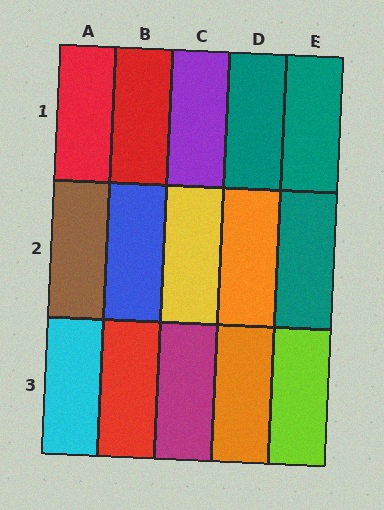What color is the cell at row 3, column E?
Lime.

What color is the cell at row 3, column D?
Orange.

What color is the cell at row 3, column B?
Red.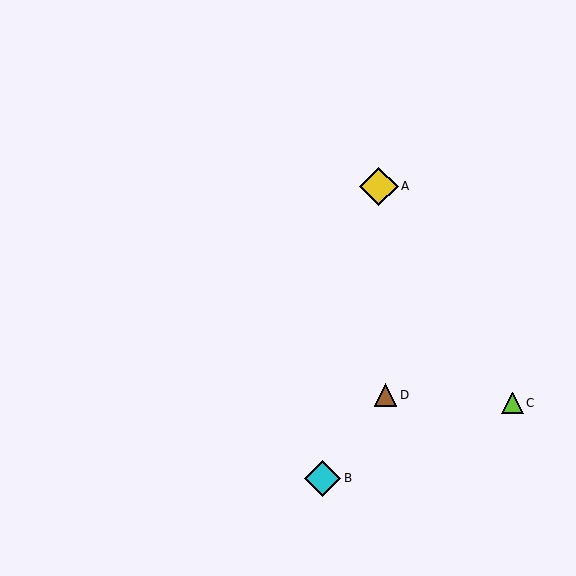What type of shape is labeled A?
Shape A is a yellow diamond.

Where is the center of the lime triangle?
The center of the lime triangle is at (513, 403).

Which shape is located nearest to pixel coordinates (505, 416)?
The lime triangle (labeled C) at (513, 403) is nearest to that location.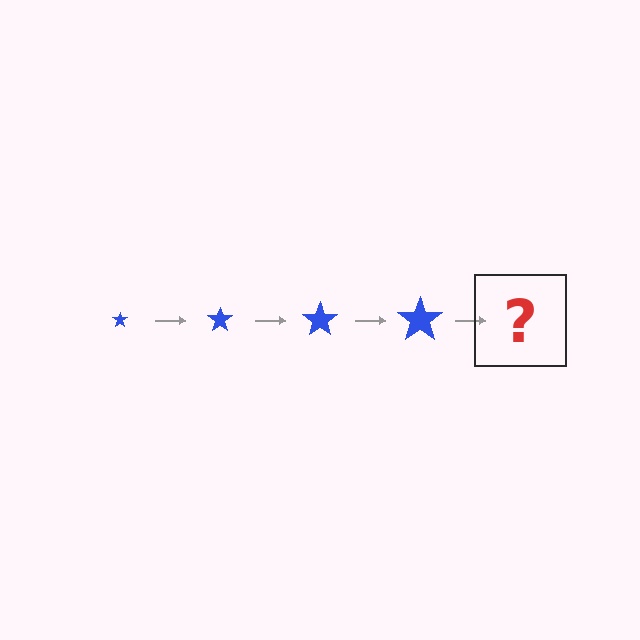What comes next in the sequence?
The next element should be a blue star, larger than the previous one.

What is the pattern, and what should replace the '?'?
The pattern is that the star gets progressively larger each step. The '?' should be a blue star, larger than the previous one.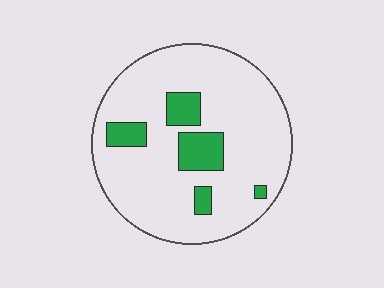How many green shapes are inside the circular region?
5.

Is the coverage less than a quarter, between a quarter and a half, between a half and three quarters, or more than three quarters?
Less than a quarter.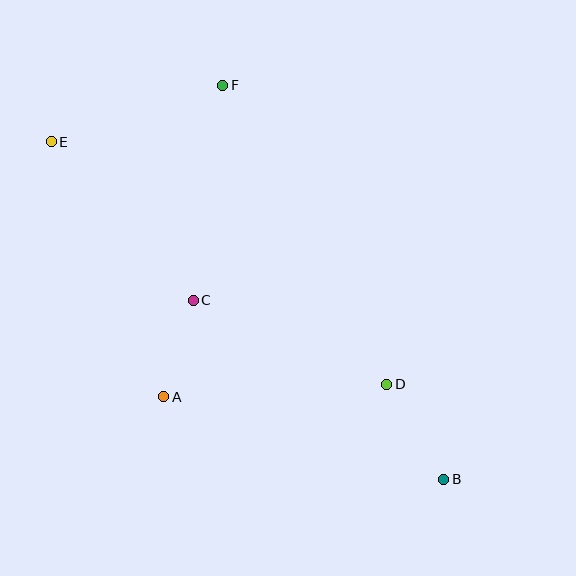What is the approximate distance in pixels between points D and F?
The distance between D and F is approximately 341 pixels.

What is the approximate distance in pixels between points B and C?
The distance between B and C is approximately 308 pixels.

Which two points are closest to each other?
Points A and C are closest to each other.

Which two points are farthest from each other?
Points B and E are farthest from each other.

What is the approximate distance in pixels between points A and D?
The distance between A and D is approximately 223 pixels.